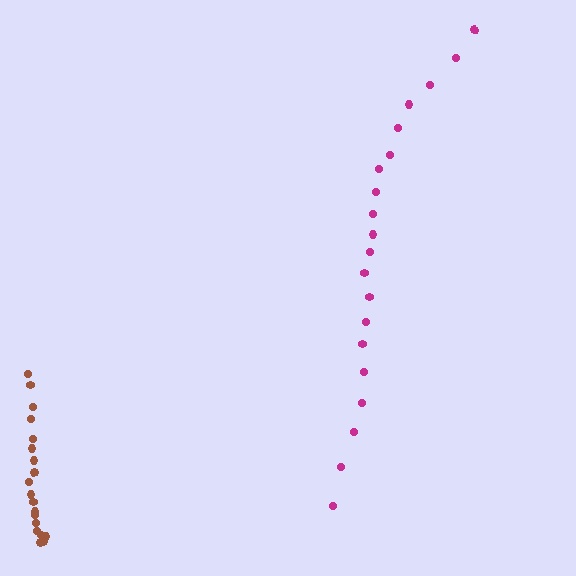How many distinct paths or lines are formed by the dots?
There are 2 distinct paths.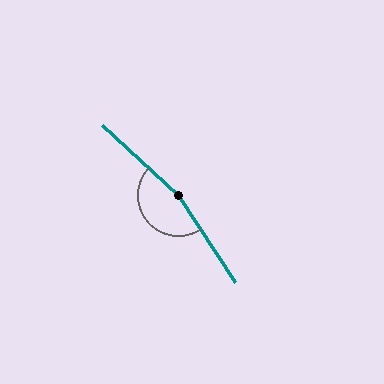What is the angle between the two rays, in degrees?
Approximately 166 degrees.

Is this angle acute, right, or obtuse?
It is obtuse.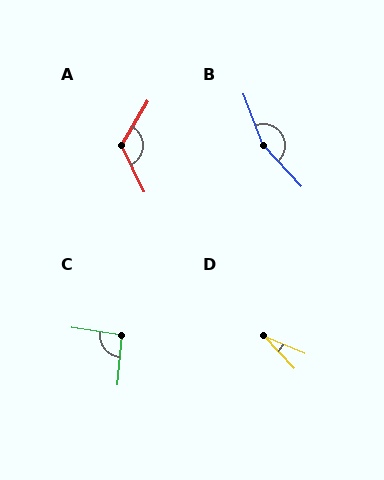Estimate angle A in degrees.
Approximately 123 degrees.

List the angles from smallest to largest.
D (24°), C (93°), A (123°), B (157°).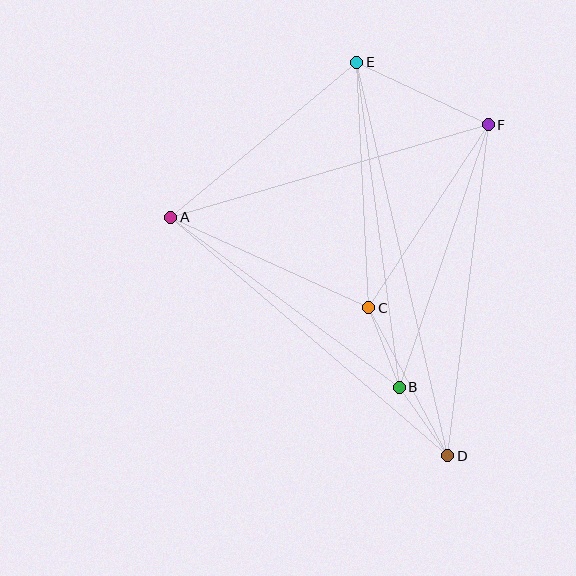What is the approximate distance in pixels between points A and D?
The distance between A and D is approximately 366 pixels.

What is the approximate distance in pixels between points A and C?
The distance between A and C is approximately 218 pixels.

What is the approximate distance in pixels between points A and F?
The distance between A and F is approximately 331 pixels.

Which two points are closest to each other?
Points B and D are closest to each other.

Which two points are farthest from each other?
Points D and E are farthest from each other.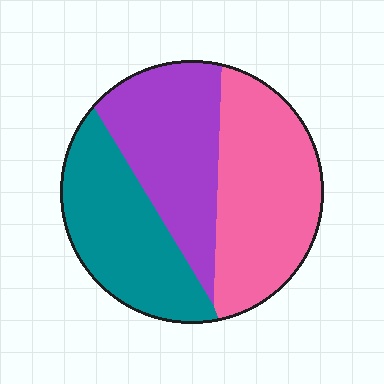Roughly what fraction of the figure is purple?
Purple takes up about one third (1/3) of the figure.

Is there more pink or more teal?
Pink.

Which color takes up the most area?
Pink, at roughly 40%.